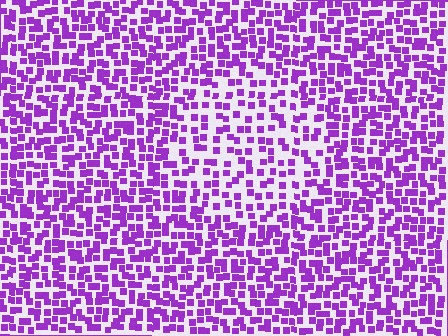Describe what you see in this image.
The image contains small purple elements arranged at two different densities. A circle-shaped region is visible where the elements are less densely packed than the surrounding area.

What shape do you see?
I see a circle.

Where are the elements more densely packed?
The elements are more densely packed outside the circle boundary.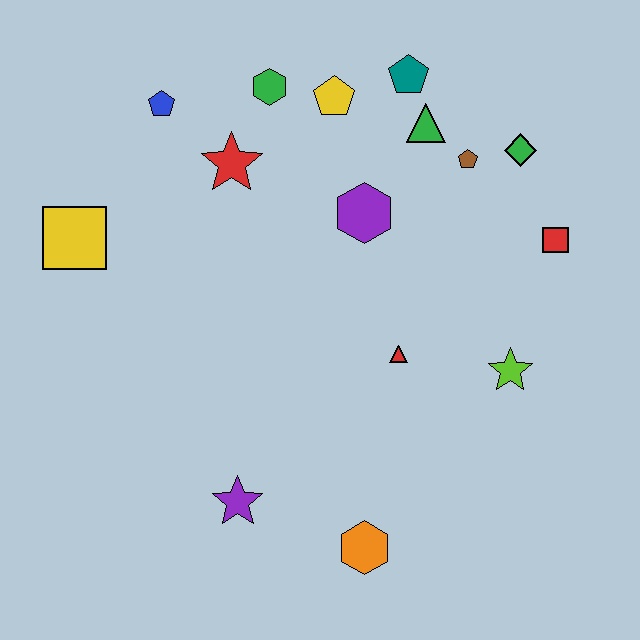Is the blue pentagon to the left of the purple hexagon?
Yes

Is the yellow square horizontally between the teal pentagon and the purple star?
No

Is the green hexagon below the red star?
No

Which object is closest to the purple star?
The orange hexagon is closest to the purple star.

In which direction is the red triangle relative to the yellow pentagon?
The red triangle is below the yellow pentagon.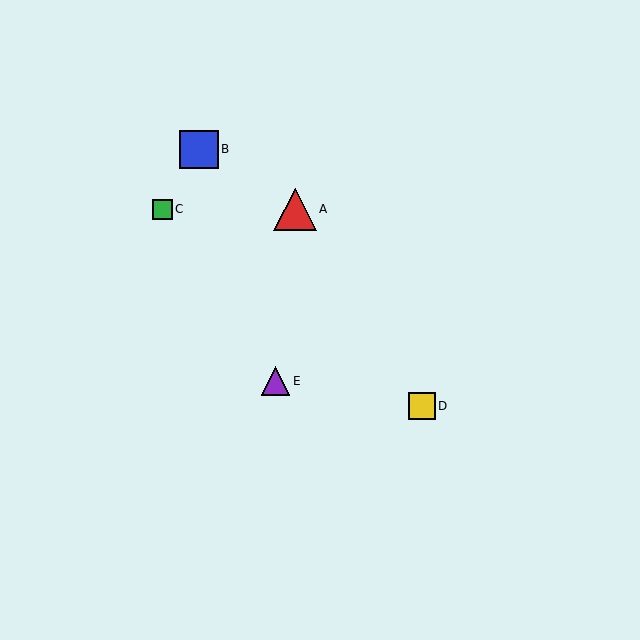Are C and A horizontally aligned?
Yes, both are at y≈209.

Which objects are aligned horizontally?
Objects A, C are aligned horizontally.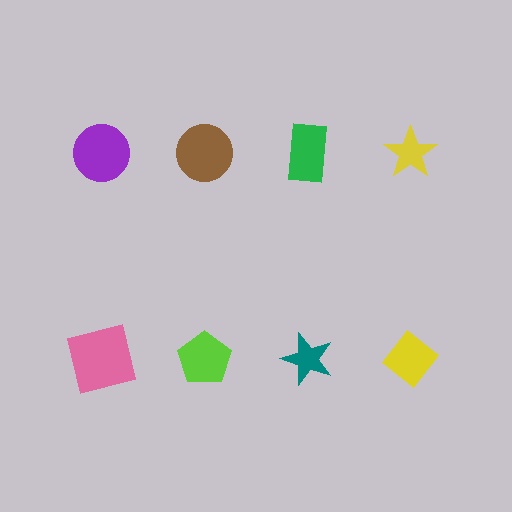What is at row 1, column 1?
A purple circle.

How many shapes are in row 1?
4 shapes.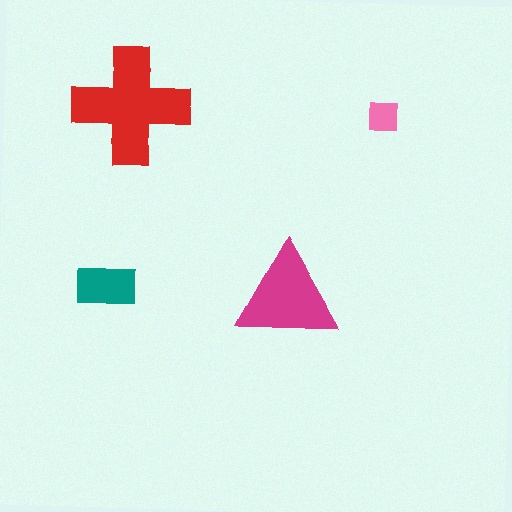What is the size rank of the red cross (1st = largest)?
1st.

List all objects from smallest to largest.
The pink square, the teal rectangle, the magenta triangle, the red cross.